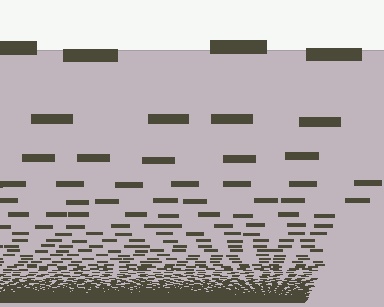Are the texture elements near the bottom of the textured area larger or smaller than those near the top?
Smaller. The gradient is inverted — elements near the bottom are smaller and denser.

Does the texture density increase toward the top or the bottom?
Density increases toward the bottom.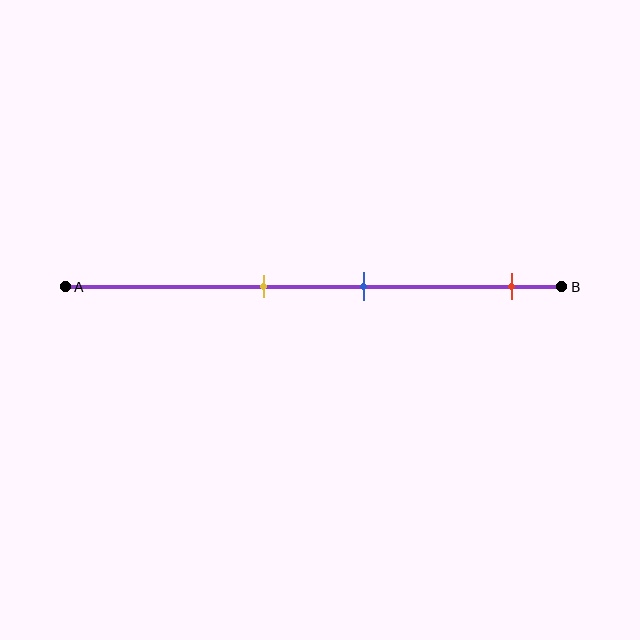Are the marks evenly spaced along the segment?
No, the marks are not evenly spaced.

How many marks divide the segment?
There are 3 marks dividing the segment.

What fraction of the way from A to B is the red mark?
The red mark is approximately 90% (0.9) of the way from A to B.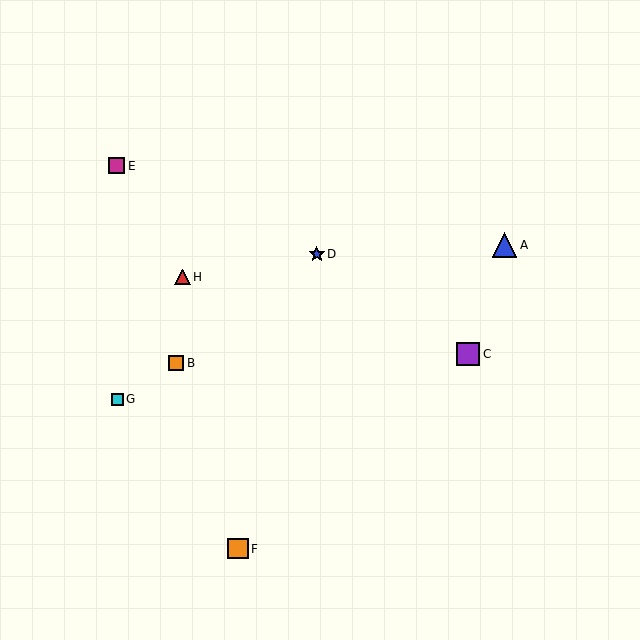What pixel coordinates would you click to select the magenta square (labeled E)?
Click at (117, 166) to select the magenta square E.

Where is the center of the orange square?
The center of the orange square is at (238, 549).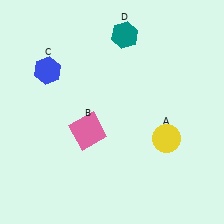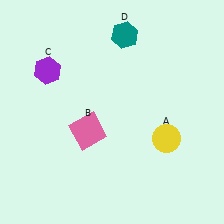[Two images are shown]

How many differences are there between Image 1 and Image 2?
There is 1 difference between the two images.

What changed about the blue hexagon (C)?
In Image 1, C is blue. In Image 2, it changed to purple.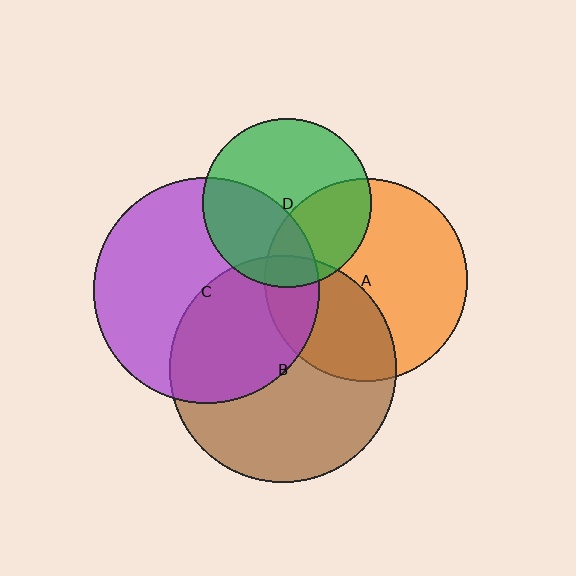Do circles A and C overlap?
Yes.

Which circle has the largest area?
Circle B (brown).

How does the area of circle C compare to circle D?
Approximately 1.8 times.